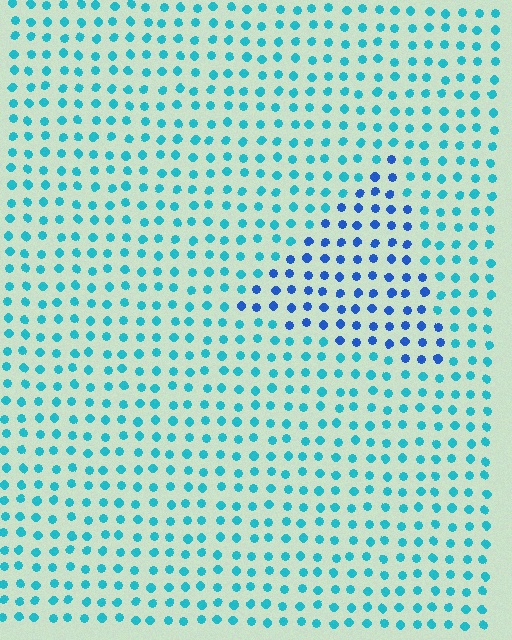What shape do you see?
I see a triangle.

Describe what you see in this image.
The image is filled with small cyan elements in a uniform arrangement. A triangle-shaped region is visible where the elements are tinted to a slightly different hue, forming a subtle color boundary.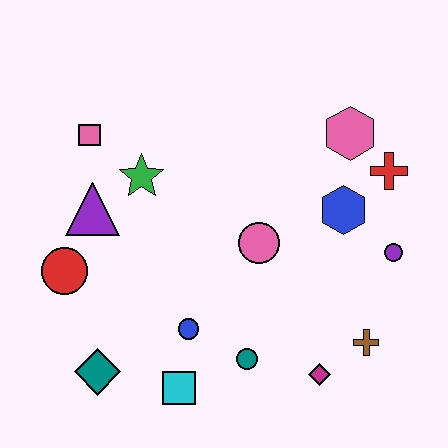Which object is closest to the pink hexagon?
The red cross is closest to the pink hexagon.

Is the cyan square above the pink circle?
No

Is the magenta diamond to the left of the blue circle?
No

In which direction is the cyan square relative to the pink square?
The cyan square is below the pink square.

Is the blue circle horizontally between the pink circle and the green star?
Yes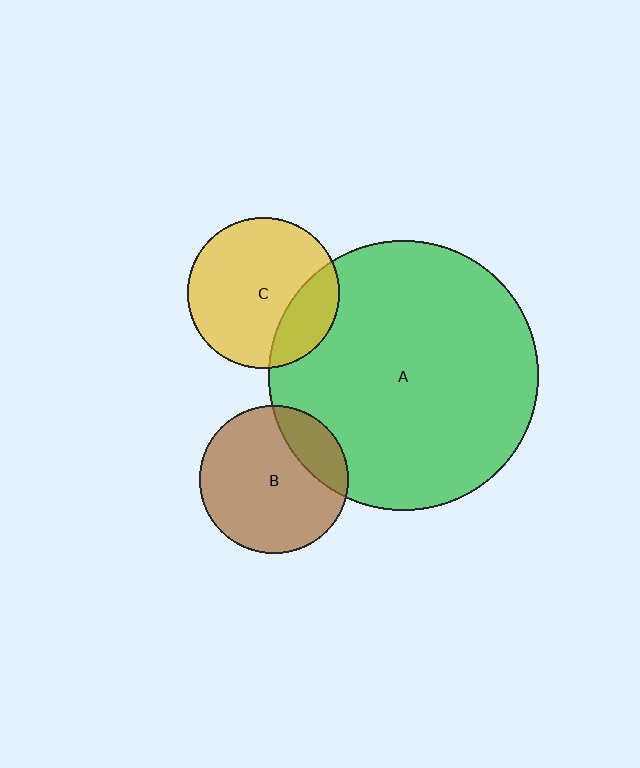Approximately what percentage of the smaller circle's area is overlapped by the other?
Approximately 20%.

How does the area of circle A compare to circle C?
Approximately 3.2 times.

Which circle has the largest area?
Circle A (green).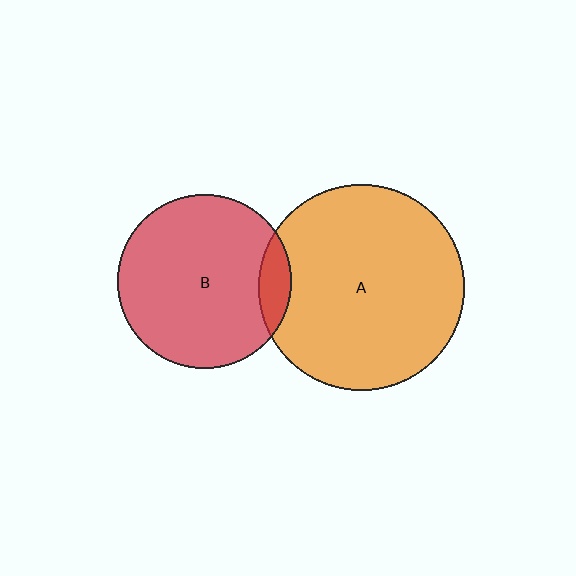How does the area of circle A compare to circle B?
Approximately 1.4 times.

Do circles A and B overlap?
Yes.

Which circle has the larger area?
Circle A (orange).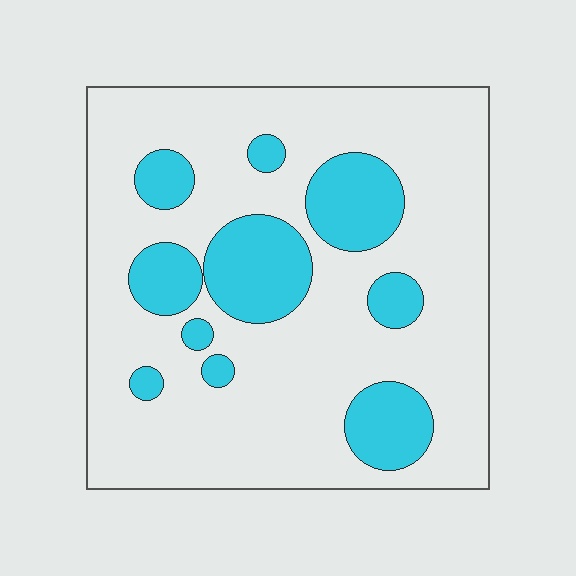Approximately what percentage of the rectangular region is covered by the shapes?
Approximately 25%.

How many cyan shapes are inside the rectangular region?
10.